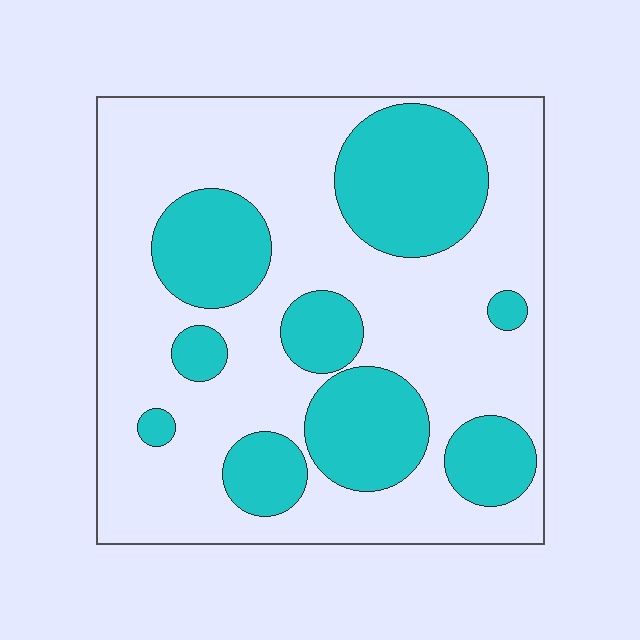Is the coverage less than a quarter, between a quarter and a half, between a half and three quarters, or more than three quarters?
Between a quarter and a half.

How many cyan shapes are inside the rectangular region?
9.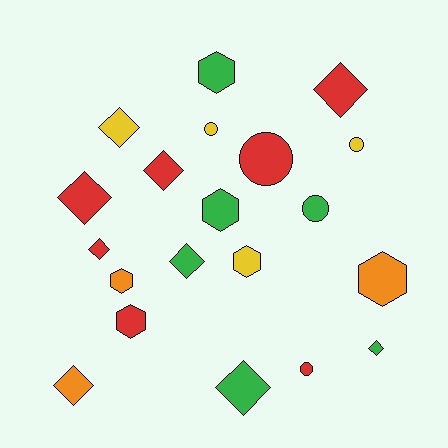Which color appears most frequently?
Red, with 7 objects.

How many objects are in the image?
There are 20 objects.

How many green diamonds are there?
There are 3 green diamonds.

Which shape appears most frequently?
Diamond, with 9 objects.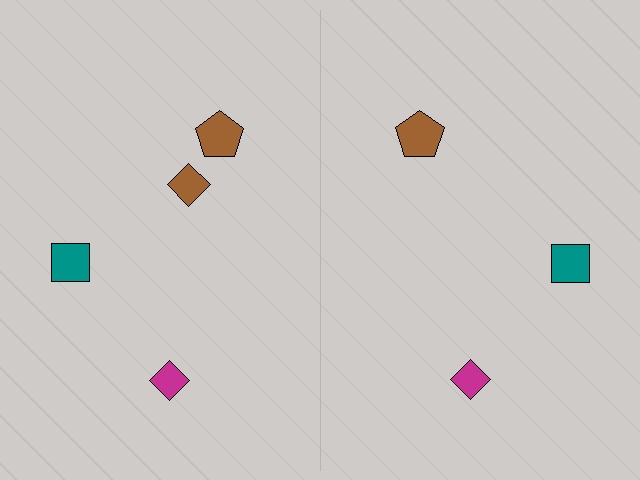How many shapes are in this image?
There are 7 shapes in this image.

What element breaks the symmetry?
A brown diamond is missing from the right side.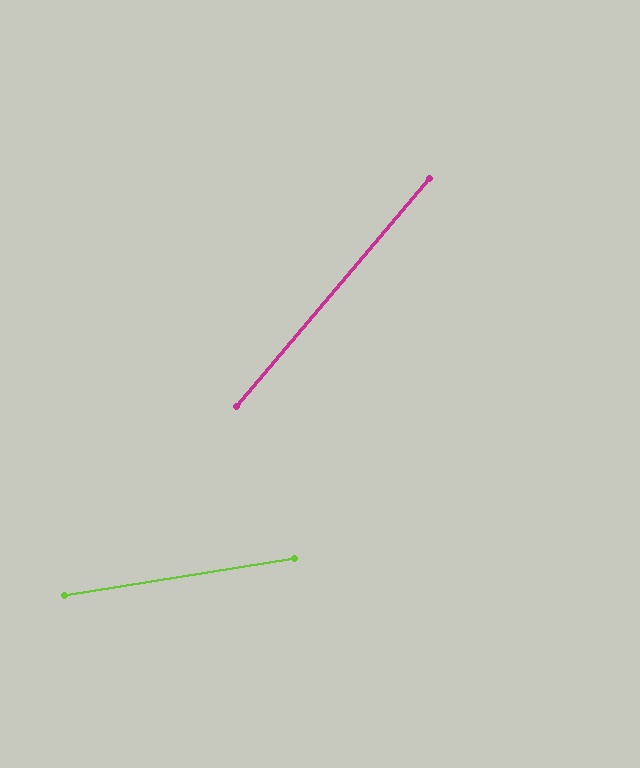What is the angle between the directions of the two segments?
Approximately 40 degrees.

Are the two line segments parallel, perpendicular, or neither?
Neither parallel nor perpendicular — they differ by about 40°.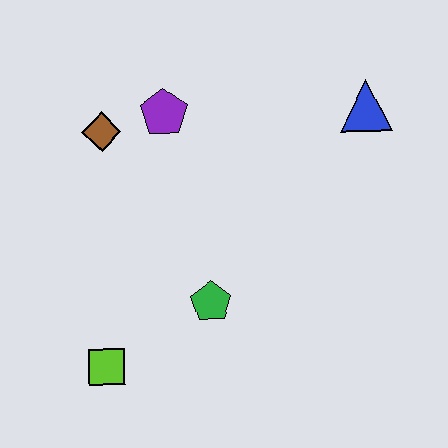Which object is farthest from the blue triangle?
The lime square is farthest from the blue triangle.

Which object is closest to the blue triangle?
The purple pentagon is closest to the blue triangle.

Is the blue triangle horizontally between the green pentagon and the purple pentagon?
No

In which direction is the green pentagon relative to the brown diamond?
The green pentagon is below the brown diamond.